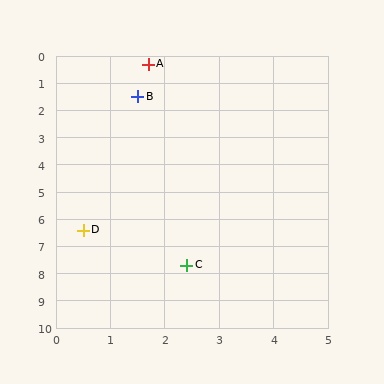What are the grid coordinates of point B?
Point B is at approximately (1.5, 1.5).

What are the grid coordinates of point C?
Point C is at approximately (2.4, 7.7).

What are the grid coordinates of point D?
Point D is at approximately (0.5, 6.4).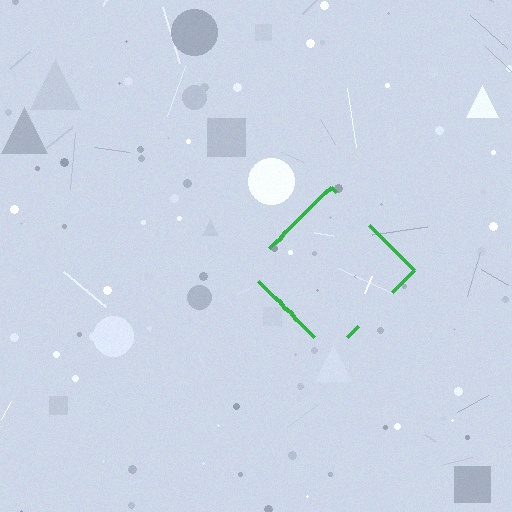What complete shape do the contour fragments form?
The contour fragments form a diamond.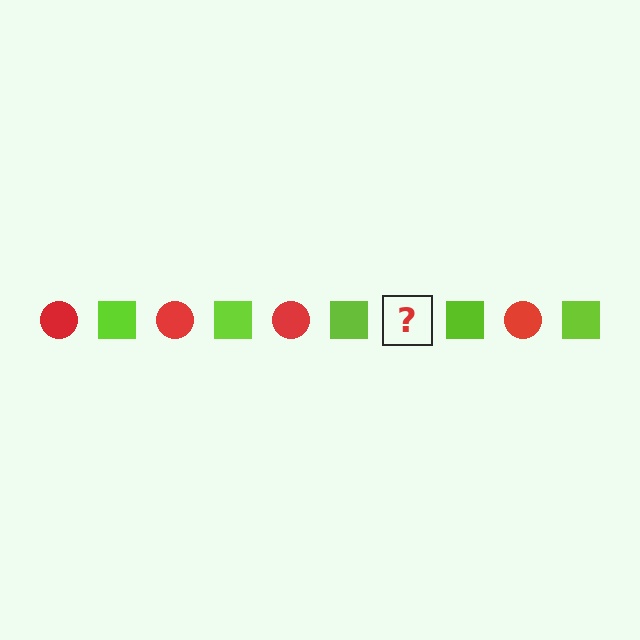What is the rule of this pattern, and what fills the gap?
The rule is that the pattern alternates between red circle and lime square. The gap should be filled with a red circle.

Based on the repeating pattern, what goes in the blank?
The blank should be a red circle.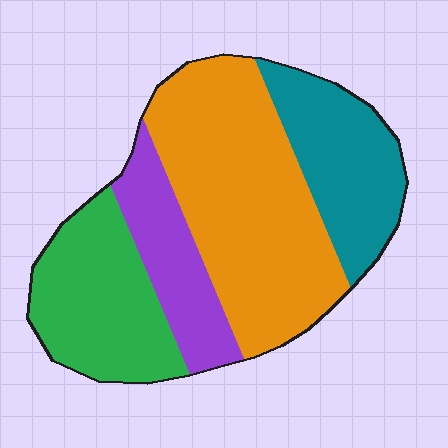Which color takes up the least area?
Purple, at roughly 15%.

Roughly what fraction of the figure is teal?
Teal takes up about one fifth (1/5) of the figure.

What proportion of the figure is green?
Green takes up less than a quarter of the figure.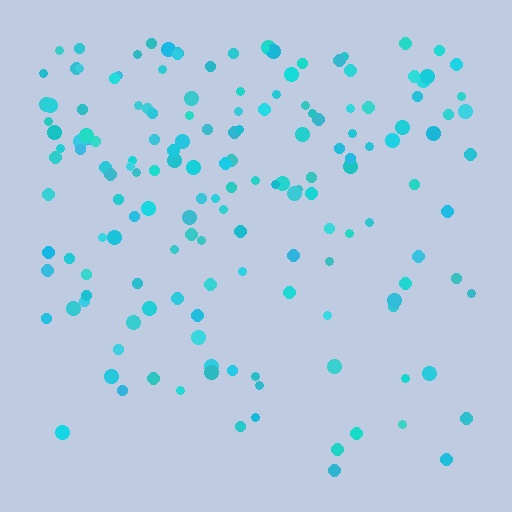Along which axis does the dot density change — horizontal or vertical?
Vertical.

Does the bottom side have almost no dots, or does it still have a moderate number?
Still a moderate number, just noticeably fewer than the top.